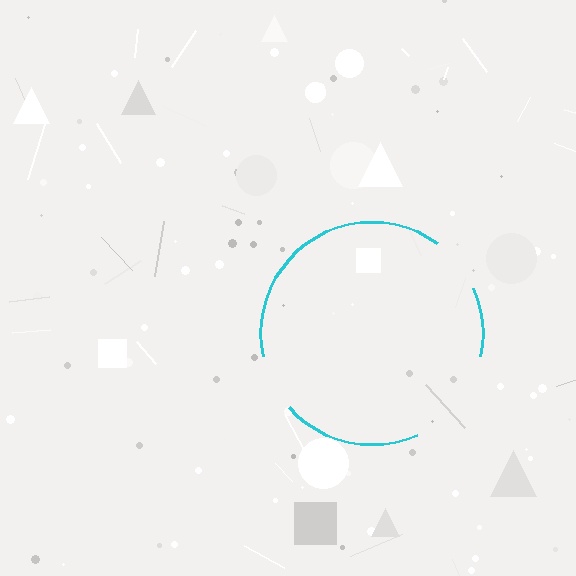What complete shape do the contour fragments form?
The contour fragments form a circle.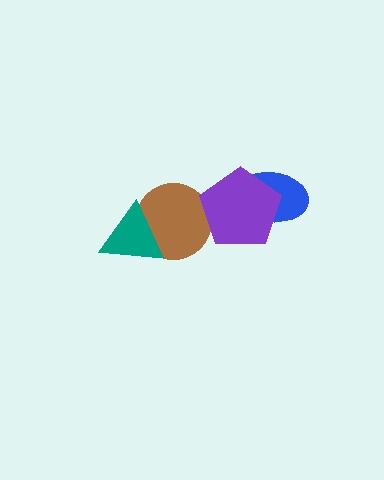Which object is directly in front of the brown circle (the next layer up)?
The teal triangle is directly in front of the brown circle.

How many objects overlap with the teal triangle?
1 object overlaps with the teal triangle.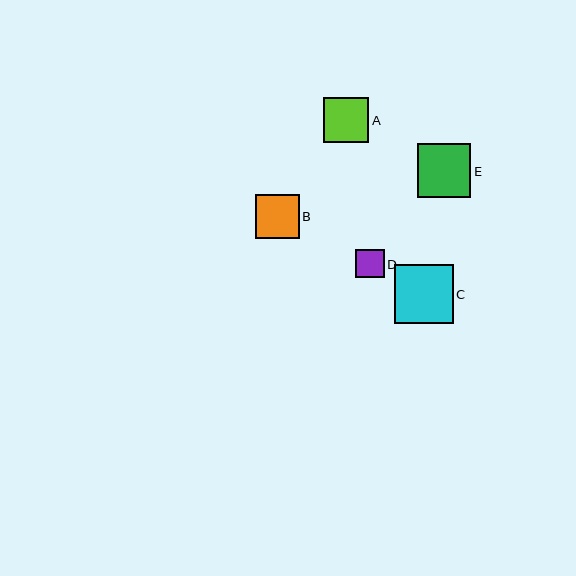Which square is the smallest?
Square D is the smallest with a size of approximately 28 pixels.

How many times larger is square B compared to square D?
Square B is approximately 1.6 times the size of square D.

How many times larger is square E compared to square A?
Square E is approximately 1.2 times the size of square A.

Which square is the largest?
Square C is the largest with a size of approximately 59 pixels.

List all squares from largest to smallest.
From largest to smallest: C, E, A, B, D.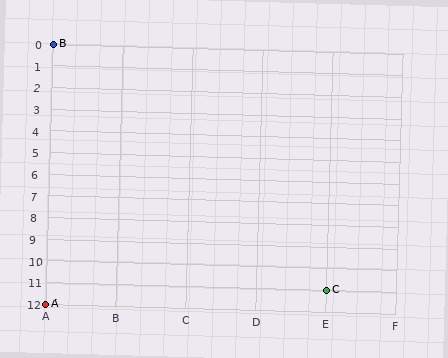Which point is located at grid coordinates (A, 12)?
Point A is at (A, 12).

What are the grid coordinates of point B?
Point B is at grid coordinates (A, 0).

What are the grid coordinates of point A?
Point A is at grid coordinates (A, 12).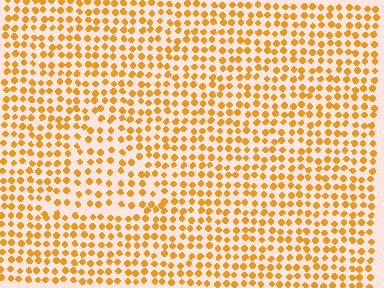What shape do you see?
I see a triangle.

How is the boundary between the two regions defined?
The boundary is defined by a change in element density (approximately 1.4x ratio). All elements are the same color, size, and shape.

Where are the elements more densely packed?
The elements are more densely packed outside the triangle boundary.